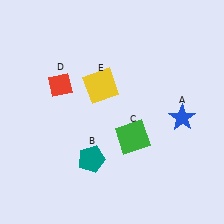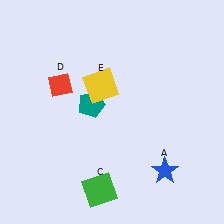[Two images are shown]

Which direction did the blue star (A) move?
The blue star (A) moved down.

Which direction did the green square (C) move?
The green square (C) moved down.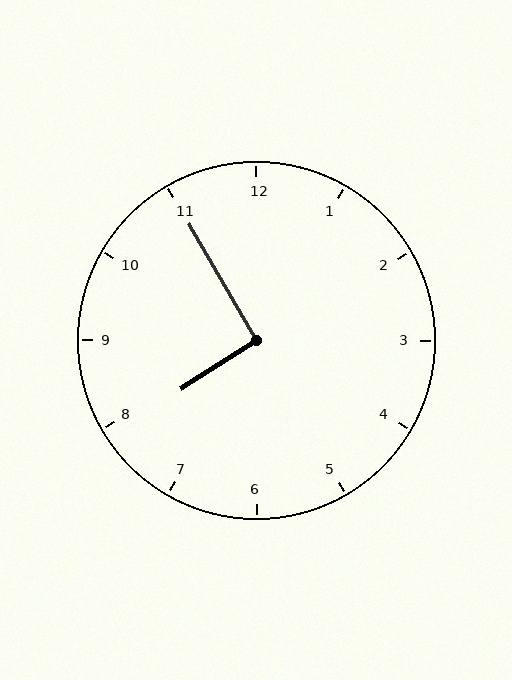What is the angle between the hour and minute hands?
Approximately 92 degrees.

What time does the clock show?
7:55.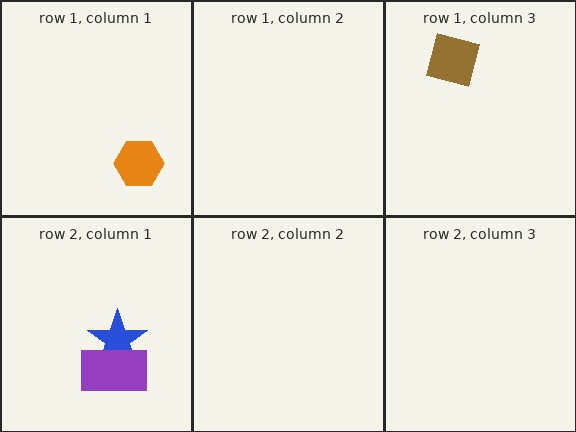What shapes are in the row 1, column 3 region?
The brown diamond.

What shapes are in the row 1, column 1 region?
The orange hexagon.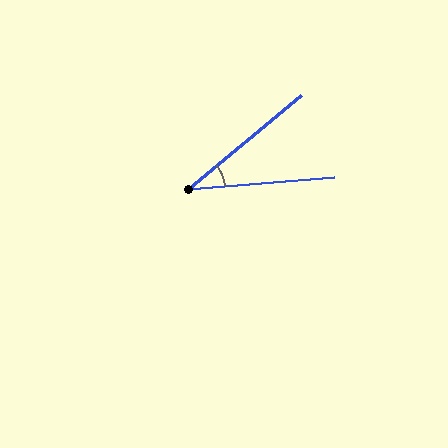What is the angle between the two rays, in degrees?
Approximately 35 degrees.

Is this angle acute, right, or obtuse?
It is acute.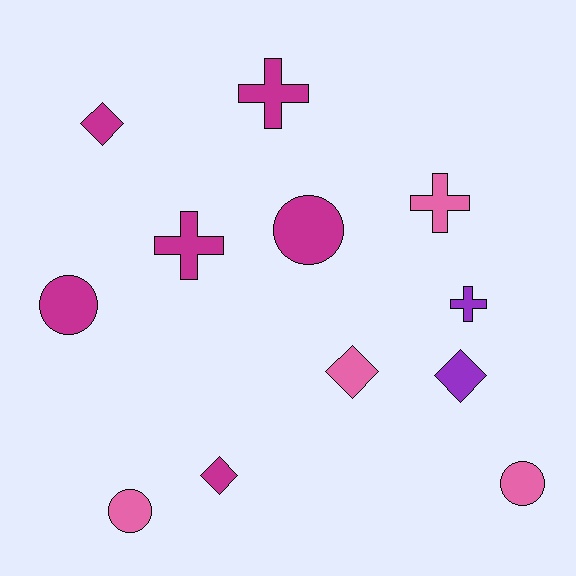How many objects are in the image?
There are 12 objects.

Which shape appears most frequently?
Cross, with 4 objects.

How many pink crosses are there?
There is 1 pink cross.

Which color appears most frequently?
Magenta, with 6 objects.